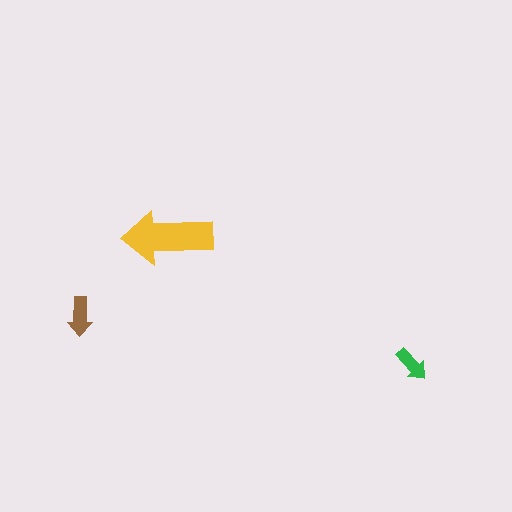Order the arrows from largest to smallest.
the yellow one, the brown one, the green one.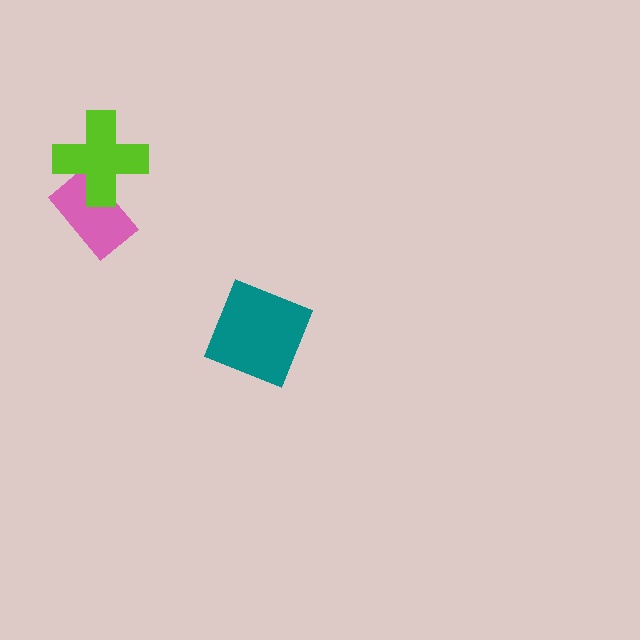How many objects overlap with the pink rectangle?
1 object overlaps with the pink rectangle.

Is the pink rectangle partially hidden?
Yes, it is partially covered by another shape.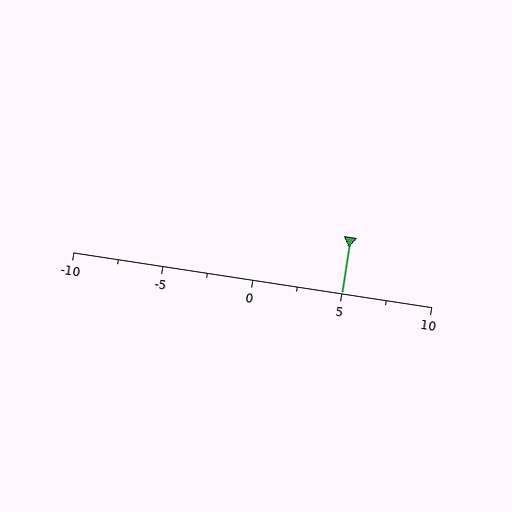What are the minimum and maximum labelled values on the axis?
The axis runs from -10 to 10.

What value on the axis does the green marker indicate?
The marker indicates approximately 5.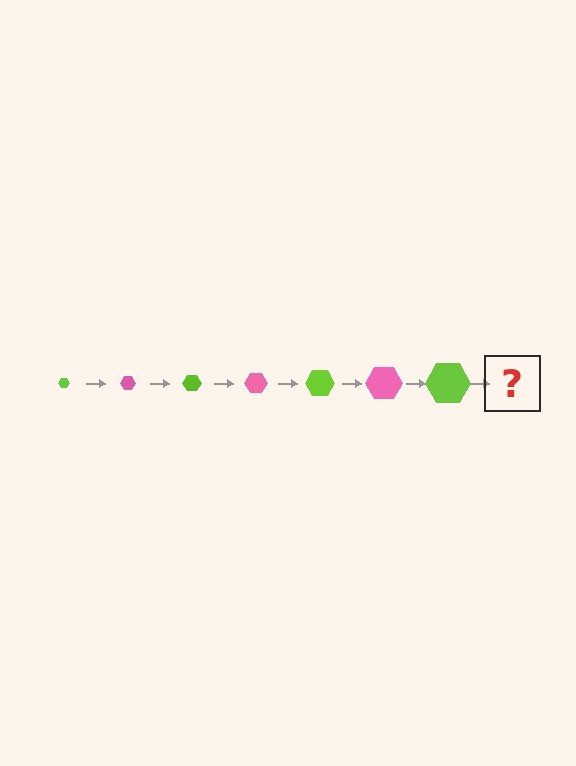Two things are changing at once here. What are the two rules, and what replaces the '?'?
The two rules are that the hexagon grows larger each step and the color cycles through lime and pink. The '?' should be a pink hexagon, larger than the previous one.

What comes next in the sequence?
The next element should be a pink hexagon, larger than the previous one.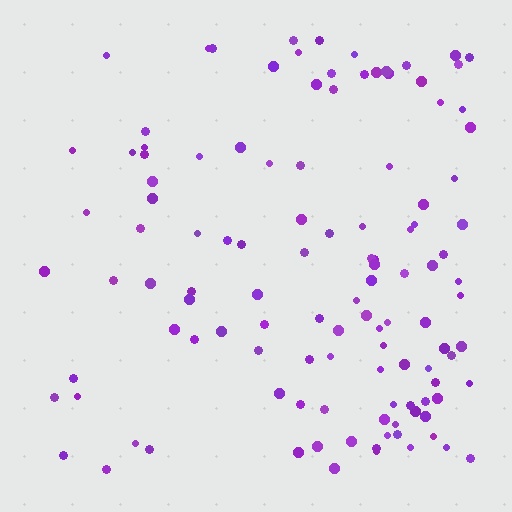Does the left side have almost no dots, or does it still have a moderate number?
Still a moderate number, just noticeably fewer than the right.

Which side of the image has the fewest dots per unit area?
The left.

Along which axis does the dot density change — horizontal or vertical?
Horizontal.